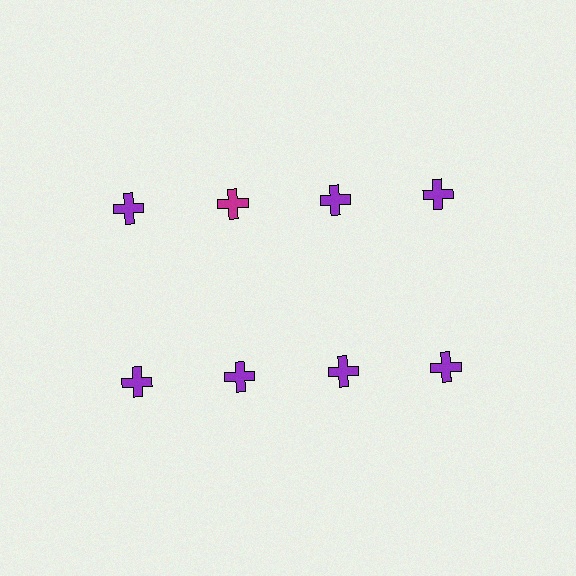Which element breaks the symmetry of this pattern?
The magenta cross in the top row, second from left column breaks the symmetry. All other shapes are purple crosses.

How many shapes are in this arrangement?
There are 8 shapes arranged in a grid pattern.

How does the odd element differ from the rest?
It has a different color: magenta instead of purple.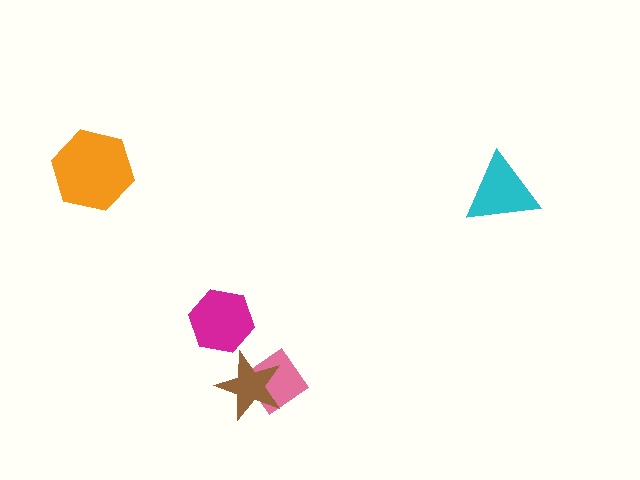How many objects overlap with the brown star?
1 object overlaps with the brown star.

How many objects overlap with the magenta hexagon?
0 objects overlap with the magenta hexagon.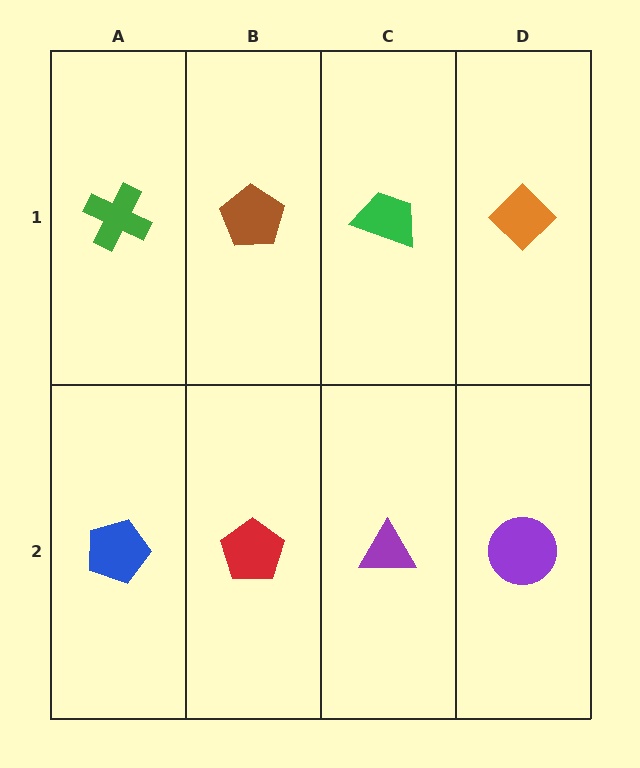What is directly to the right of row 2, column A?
A red pentagon.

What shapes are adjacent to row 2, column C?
A green trapezoid (row 1, column C), a red pentagon (row 2, column B), a purple circle (row 2, column D).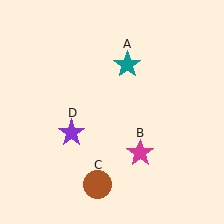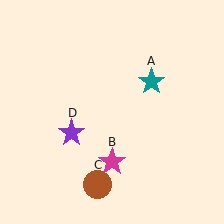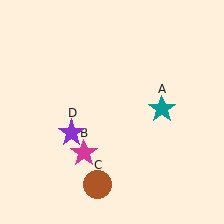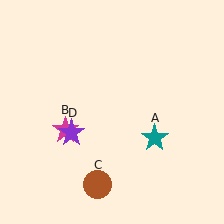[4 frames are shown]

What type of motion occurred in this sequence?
The teal star (object A), magenta star (object B) rotated clockwise around the center of the scene.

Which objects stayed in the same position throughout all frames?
Brown circle (object C) and purple star (object D) remained stationary.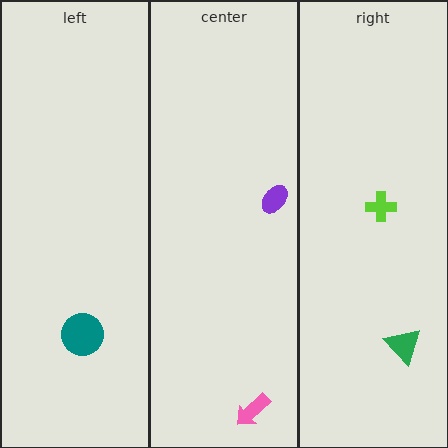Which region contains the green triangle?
The right region.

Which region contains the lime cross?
The right region.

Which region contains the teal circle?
The left region.